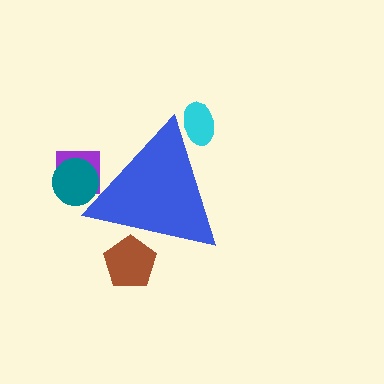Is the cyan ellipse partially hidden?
Yes, the cyan ellipse is partially hidden behind the blue triangle.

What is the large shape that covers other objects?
A blue triangle.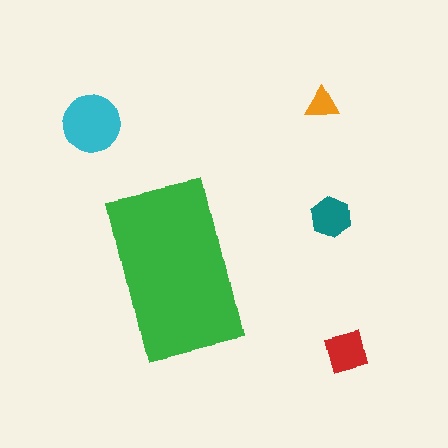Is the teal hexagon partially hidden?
No, the teal hexagon is fully visible.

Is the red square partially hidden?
No, the red square is fully visible.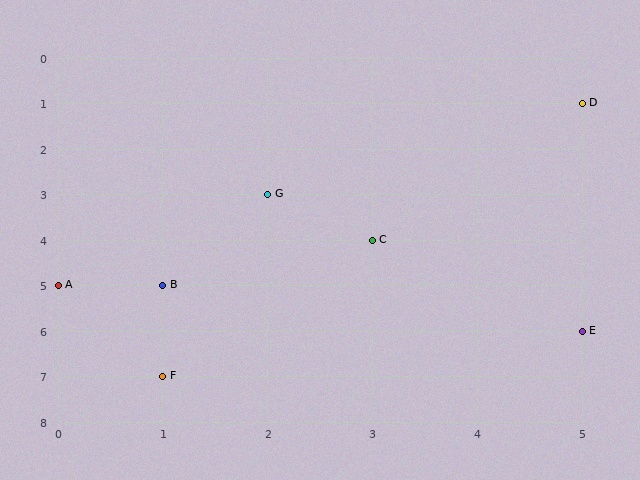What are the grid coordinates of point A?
Point A is at grid coordinates (0, 5).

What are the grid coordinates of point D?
Point D is at grid coordinates (5, 1).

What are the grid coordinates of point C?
Point C is at grid coordinates (3, 4).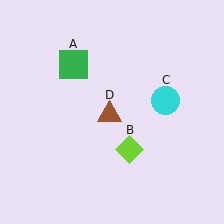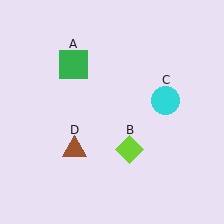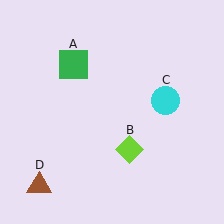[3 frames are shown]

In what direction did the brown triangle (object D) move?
The brown triangle (object D) moved down and to the left.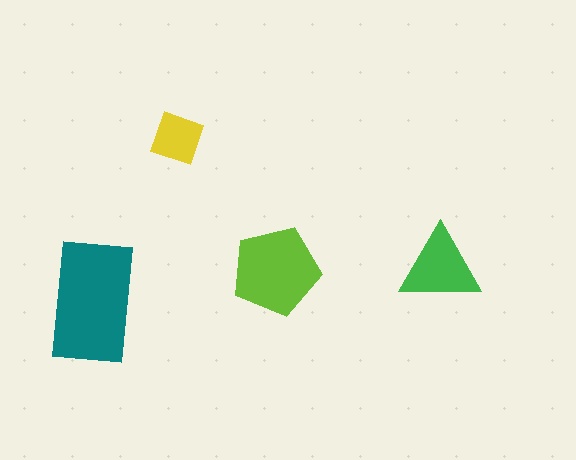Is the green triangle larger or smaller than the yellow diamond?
Larger.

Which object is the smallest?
The yellow diamond.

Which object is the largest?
The teal rectangle.